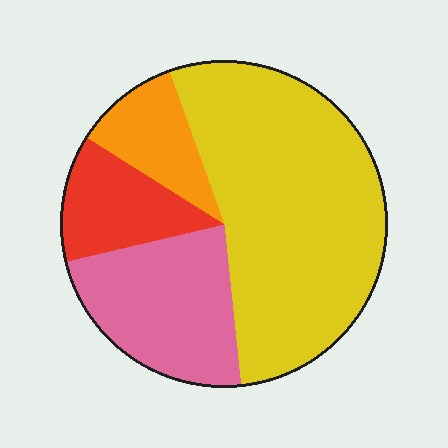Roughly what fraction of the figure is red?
Red covers about 15% of the figure.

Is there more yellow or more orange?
Yellow.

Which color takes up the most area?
Yellow, at roughly 55%.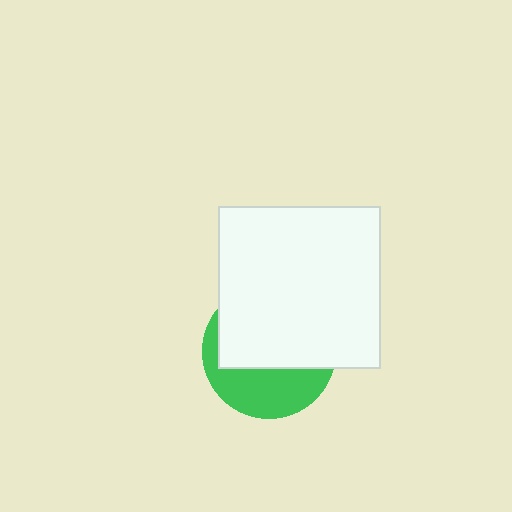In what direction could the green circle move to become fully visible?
The green circle could move down. That would shift it out from behind the white square entirely.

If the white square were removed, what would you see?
You would see the complete green circle.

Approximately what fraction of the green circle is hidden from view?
Roughly 62% of the green circle is hidden behind the white square.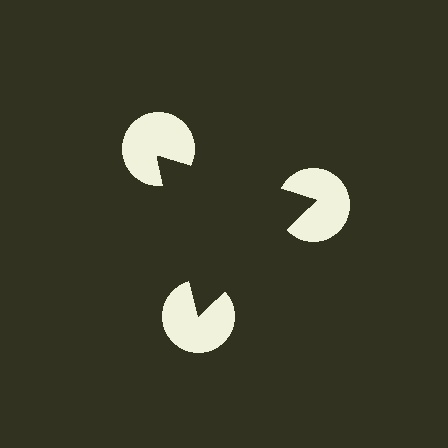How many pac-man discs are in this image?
There are 3 — one at each vertex of the illusory triangle.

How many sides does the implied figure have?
3 sides.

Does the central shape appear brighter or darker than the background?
It typically appears slightly darker than the background, even though no actual brightness change is drawn.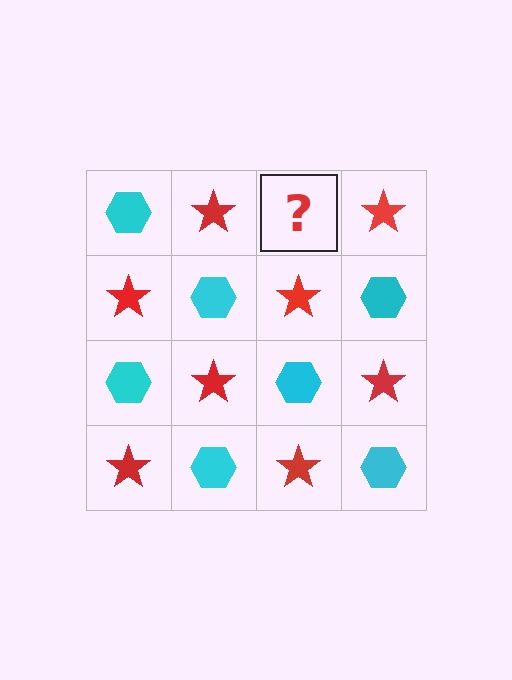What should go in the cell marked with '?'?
The missing cell should contain a cyan hexagon.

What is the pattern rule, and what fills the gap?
The rule is that it alternates cyan hexagon and red star in a checkerboard pattern. The gap should be filled with a cyan hexagon.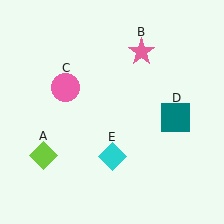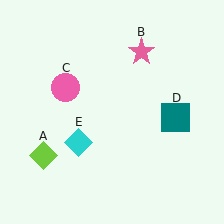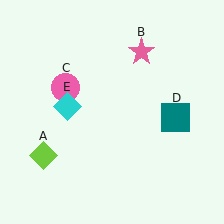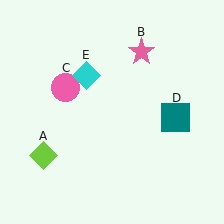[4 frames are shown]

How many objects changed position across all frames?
1 object changed position: cyan diamond (object E).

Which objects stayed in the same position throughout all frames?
Lime diamond (object A) and pink star (object B) and pink circle (object C) and teal square (object D) remained stationary.